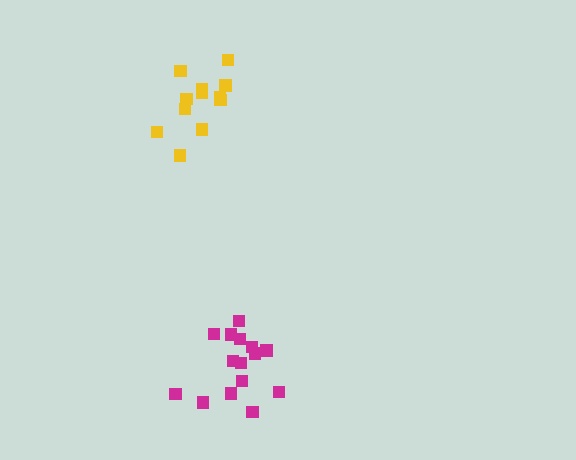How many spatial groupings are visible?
There are 2 spatial groupings.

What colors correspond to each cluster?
The clusters are colored: yellow, magenta.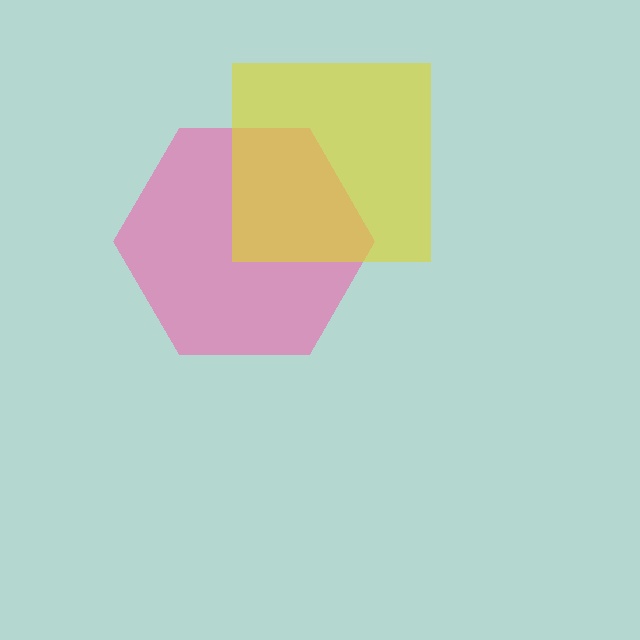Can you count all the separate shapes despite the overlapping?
Yes, there are 2 separate shapes.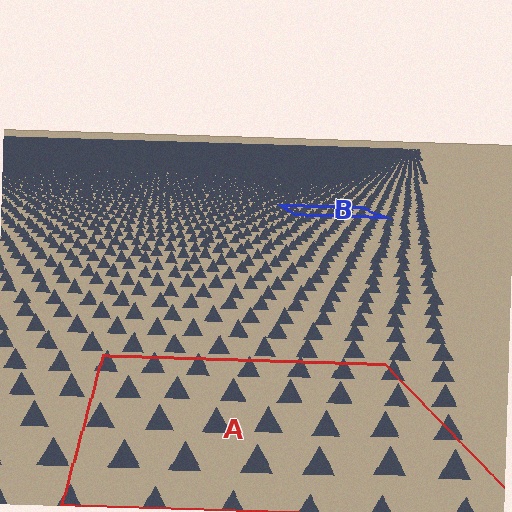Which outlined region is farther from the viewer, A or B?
Region B is farther from the viewer — the texture elements inside it appear smaller and more densely packed.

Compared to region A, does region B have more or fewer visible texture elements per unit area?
Region B has more texture elements per unit area — they are packed more densely because it is farther away.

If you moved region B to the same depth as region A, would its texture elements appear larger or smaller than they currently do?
They would appear larger. At a closer depth, the same texture elements are projected at a bigger on-screen size.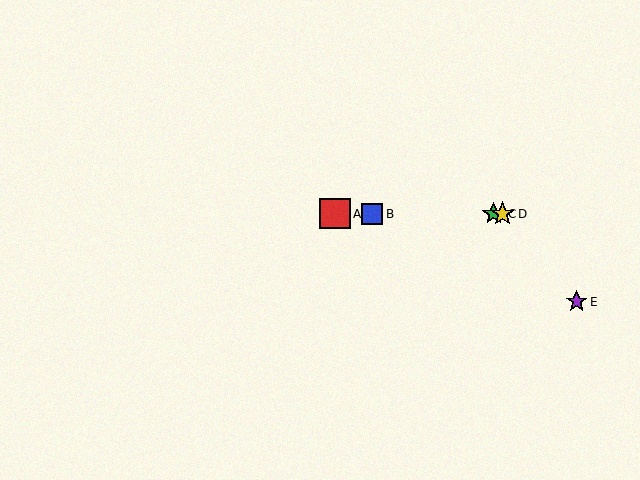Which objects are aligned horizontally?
Objects A, B, C, D are aligned horizontally.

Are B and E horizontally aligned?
No, B is at y≈214 and E is at y≈302.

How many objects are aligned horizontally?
4 objects (A, B, C, D) are aligned horizontally.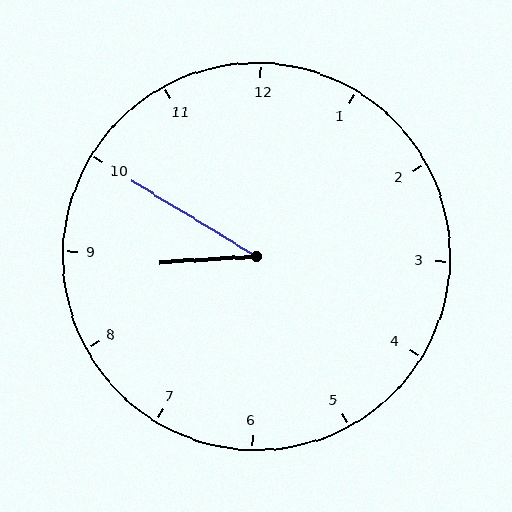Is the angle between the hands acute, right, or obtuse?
It is acute.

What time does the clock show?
8:50.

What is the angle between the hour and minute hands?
Approximately 35 degrees.